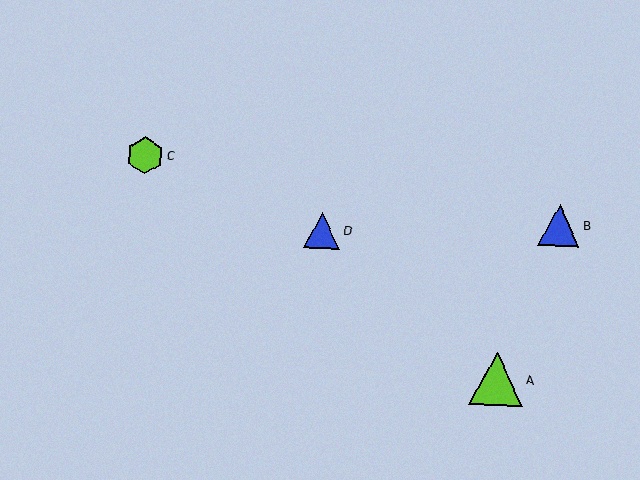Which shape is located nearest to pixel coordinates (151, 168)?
The lime hexagon (labeled C) at (145, 155) is nearest to that location.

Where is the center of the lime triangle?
The center of the lime triangle is at (496, 379).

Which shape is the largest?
The lime triangle (labeled A) is the largest.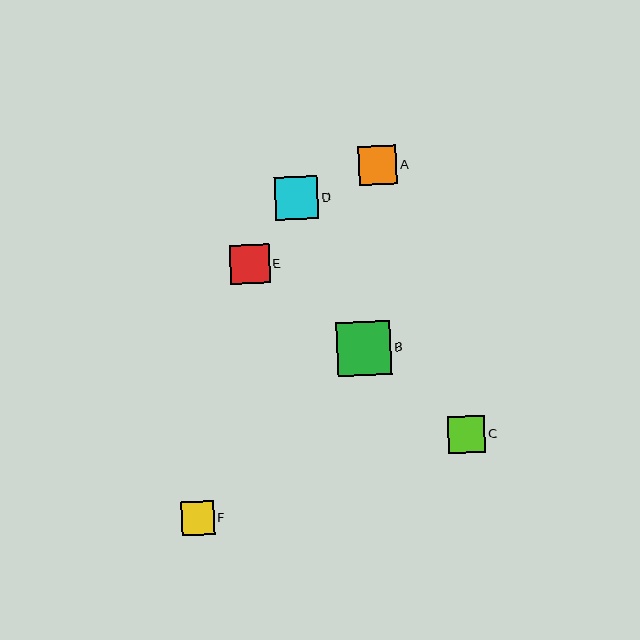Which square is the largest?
Square B is the largest with a size of approximately 54 pixels.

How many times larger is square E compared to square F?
Square E is approximately 1.2 times the size of square F.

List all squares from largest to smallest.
From largest to smallest: B, D, E, A, C, F.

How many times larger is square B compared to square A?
Square B is approximately 1.4 times the size of square A.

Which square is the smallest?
Square F is the smallest with a size of approximately 33 pixels.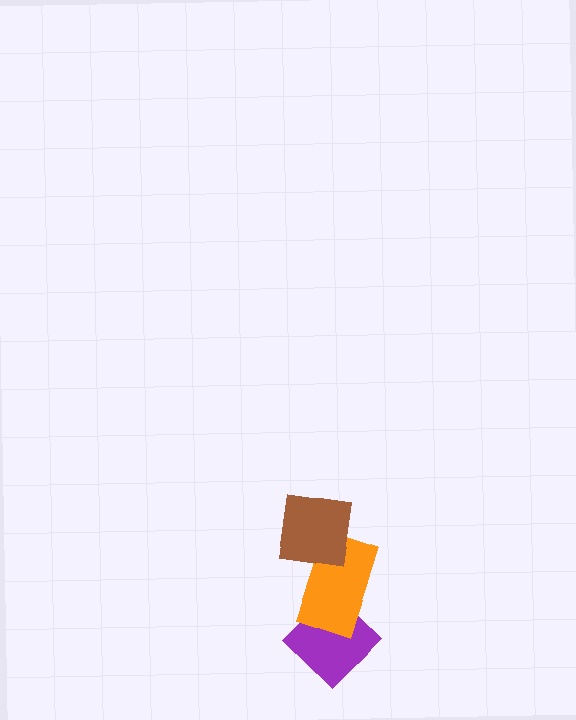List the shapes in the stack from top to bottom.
From top to bottom: the brown square, the orange rectangle, the purple diamond.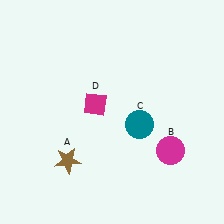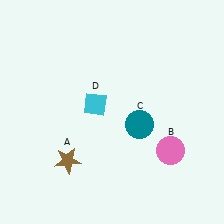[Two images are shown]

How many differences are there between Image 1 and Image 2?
There are 2 differences between the two images.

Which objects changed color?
B changed from magenta to pink. D changed from magenta to cyan.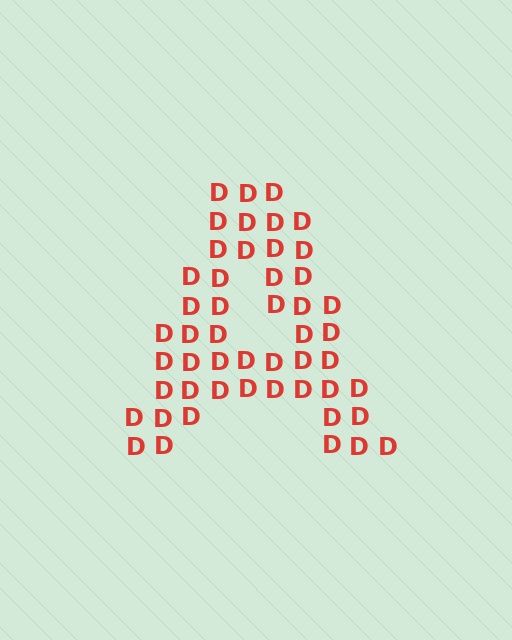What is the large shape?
The large shape is the letter A.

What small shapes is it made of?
It is made of small letter D's.